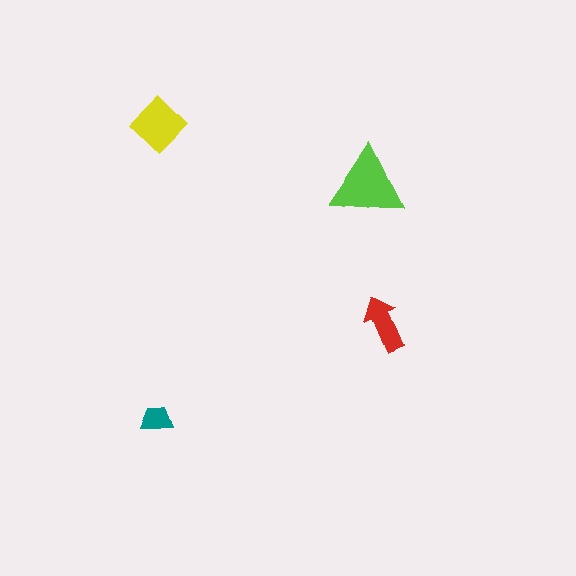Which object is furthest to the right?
The red arrow is rightmost.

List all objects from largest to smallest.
The lime triangle, the yellow diamond, the red arrow, the teal trapezoid.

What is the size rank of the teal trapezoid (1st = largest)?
4th.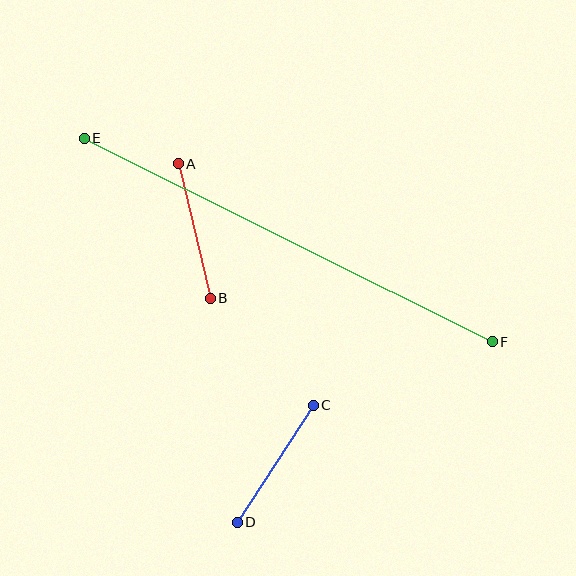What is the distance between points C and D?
The distance is approximately 139 pixels.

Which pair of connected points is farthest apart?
Points E and F are farthest apart.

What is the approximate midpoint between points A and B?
The midpoint is at approximately (194, 231) pixels.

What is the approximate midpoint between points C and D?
The midpoint is at approximately (275, 464) pixels.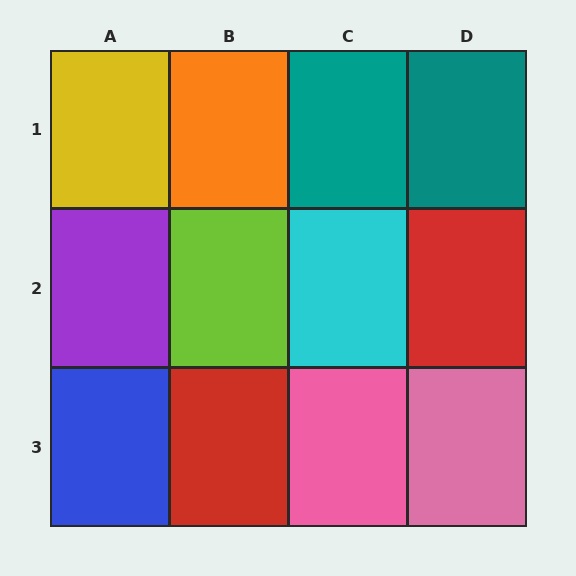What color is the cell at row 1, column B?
Orange.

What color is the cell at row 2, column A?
Purple.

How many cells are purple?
1 cell is purple.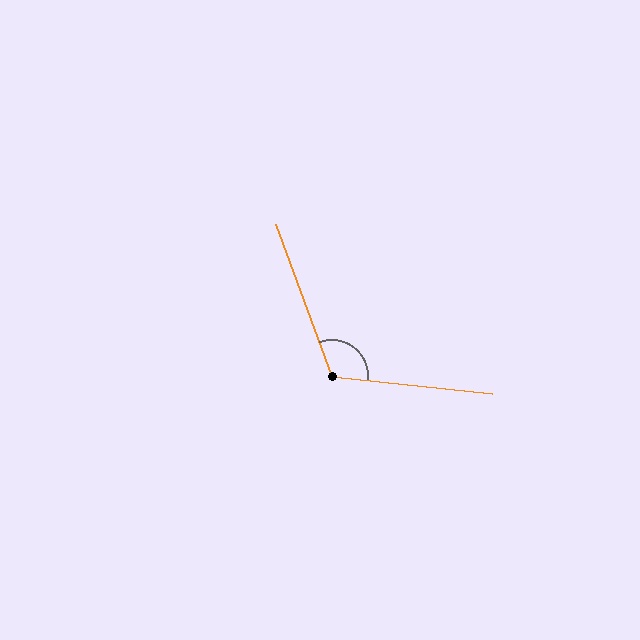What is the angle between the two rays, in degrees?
Approximately 116 degrees.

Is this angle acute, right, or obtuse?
It is obtuse.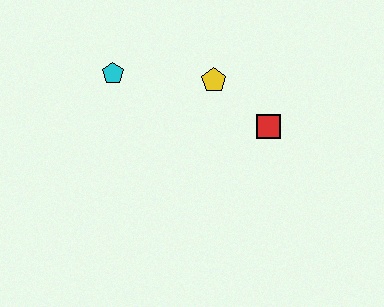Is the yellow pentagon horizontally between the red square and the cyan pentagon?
Yes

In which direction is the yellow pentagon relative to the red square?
The yellow pentagon is to the left of the red square.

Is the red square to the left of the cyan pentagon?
No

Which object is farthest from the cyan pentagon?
The red square is farthest from the cyan pentagon.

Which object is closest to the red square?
The yellow pentagon is closest to the red square.